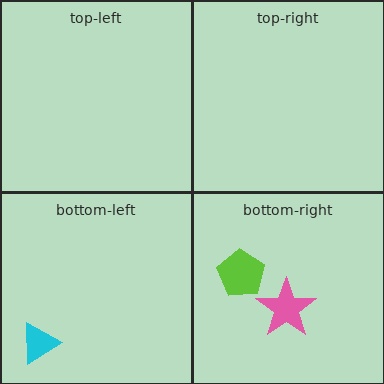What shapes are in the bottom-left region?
The cyan triangle.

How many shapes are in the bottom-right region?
2.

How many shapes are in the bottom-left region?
1.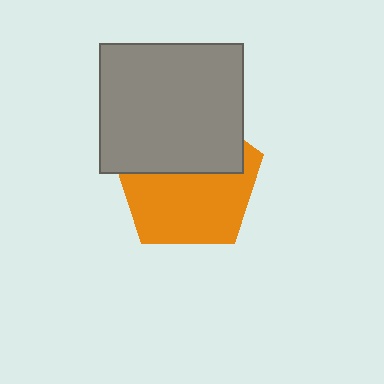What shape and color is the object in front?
The object in front is a gray rectangle.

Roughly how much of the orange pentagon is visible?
About half of it is visible (roughly 57%).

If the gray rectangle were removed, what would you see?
You would see the complete orange pentagon.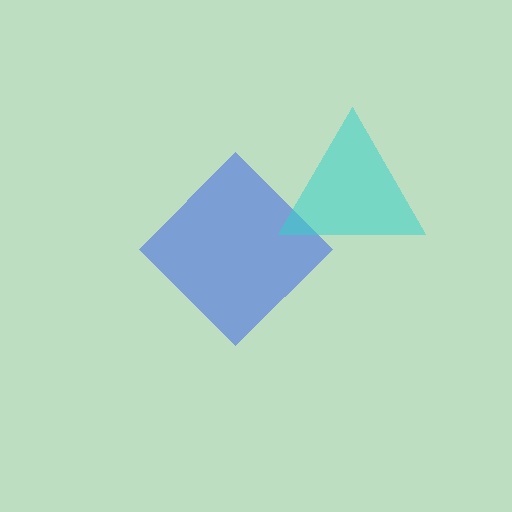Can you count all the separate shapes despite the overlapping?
Yes, there are 2 separate shapes.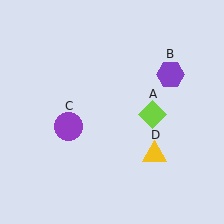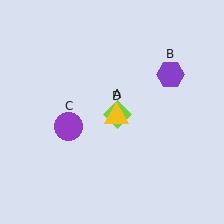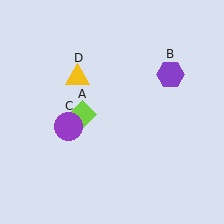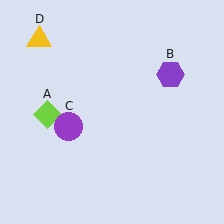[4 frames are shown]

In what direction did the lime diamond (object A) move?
The lime diamond (object A) moved left.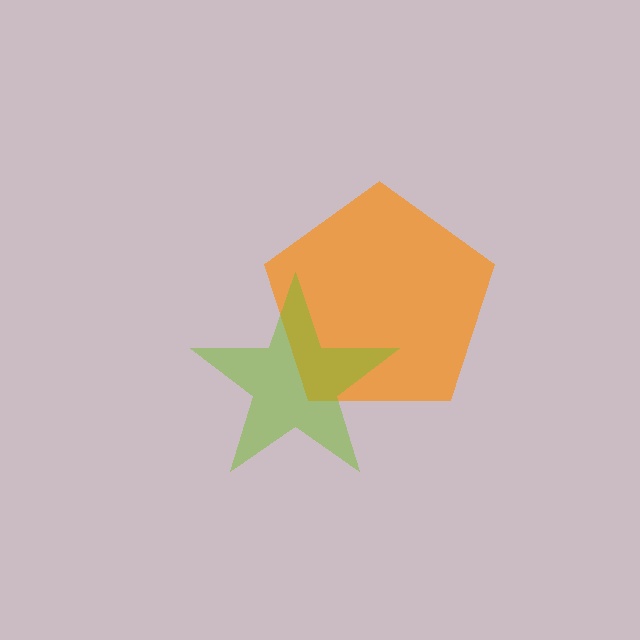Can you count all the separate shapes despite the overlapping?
Yes, there are 2 separate shapes.